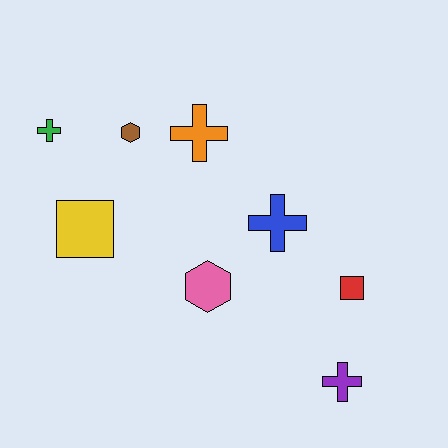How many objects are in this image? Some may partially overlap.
There are 8 objects.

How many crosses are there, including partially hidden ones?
There are 4 crosses.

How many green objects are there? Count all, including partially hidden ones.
There is 1 green object.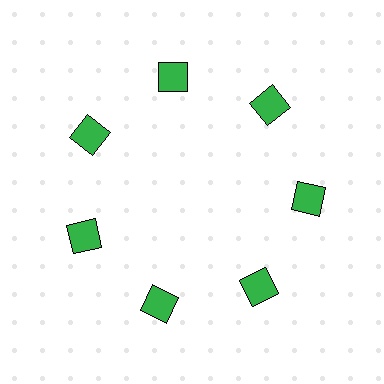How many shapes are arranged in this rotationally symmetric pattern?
There are 7 shapes, arranged in 7 groups of 1.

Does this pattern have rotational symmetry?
Yes, this pattern has 7-fold rotational symmetry. It looks the same after rotating 51 degrees around the center.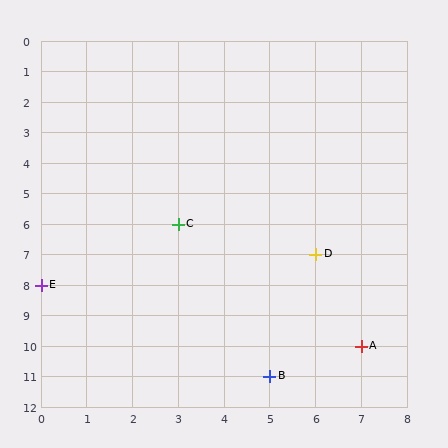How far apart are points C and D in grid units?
Points C and D are 3 columns and 1 row apart (about 3.2 grid units diagonally).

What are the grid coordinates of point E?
Point E is at grid coordinates (0, 8).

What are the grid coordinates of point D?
Point D is at grid coordinates (6, 7).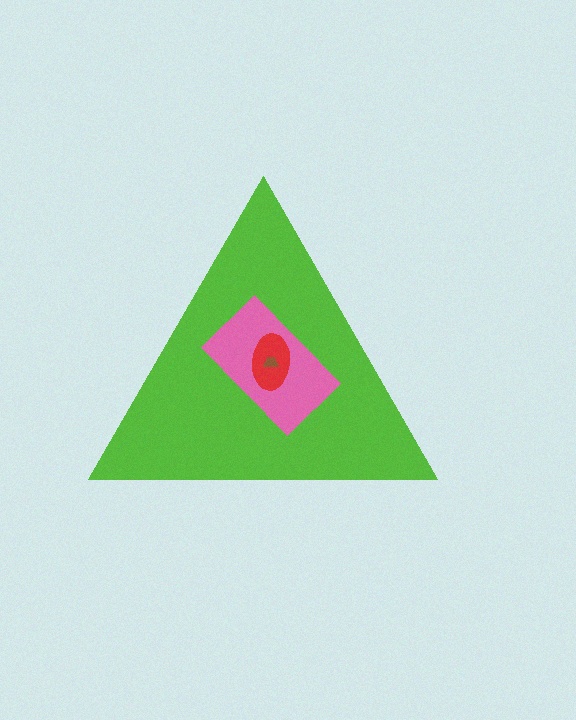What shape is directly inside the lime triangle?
The pink rectangle.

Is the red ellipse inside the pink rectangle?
Yes.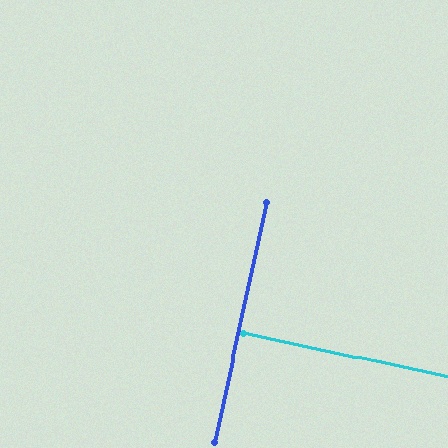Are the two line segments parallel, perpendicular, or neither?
Perpendicular — they meet at approximately 90°.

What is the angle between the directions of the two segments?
Approximately 90 degrees.